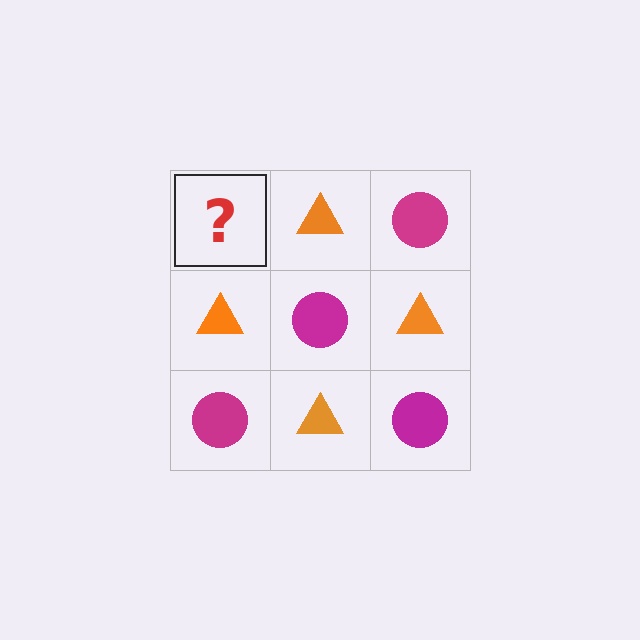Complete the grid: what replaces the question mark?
The question mark should be replaced with a magenta circle.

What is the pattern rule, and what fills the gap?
The rule is that it alternates magenta circle and orange triangle in a checkerboard pattern. The gap should be filled with a magenta circle.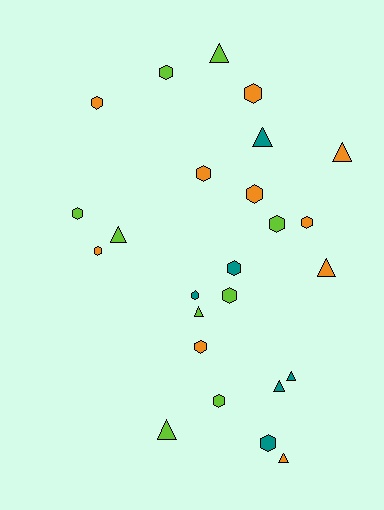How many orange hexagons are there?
There are 7 orange hexagons.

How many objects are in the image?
There are 25 objects.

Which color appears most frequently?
Orange, with 10 objects.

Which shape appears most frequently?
Hexagon, with 15 objects.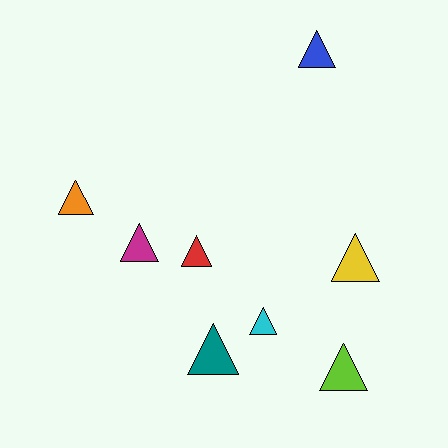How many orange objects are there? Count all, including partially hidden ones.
There is 1 orange object.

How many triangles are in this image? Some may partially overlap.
There are 8 triangles.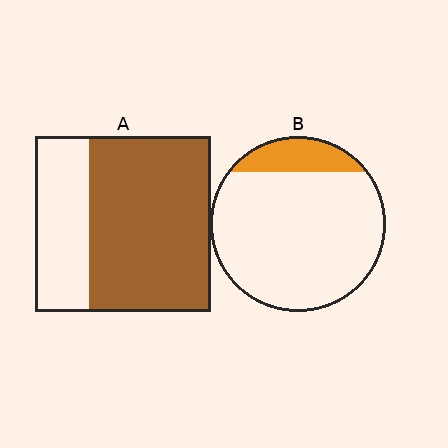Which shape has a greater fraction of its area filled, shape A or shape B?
Shape A.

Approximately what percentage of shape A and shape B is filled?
A is approximately 70% and B is approximately 15%.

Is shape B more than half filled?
No.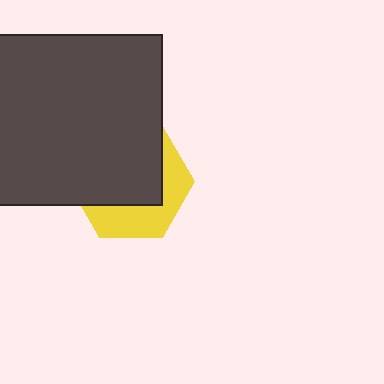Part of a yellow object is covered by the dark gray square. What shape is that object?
It is a hexagon.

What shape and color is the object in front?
The object in front is a dark gray square.